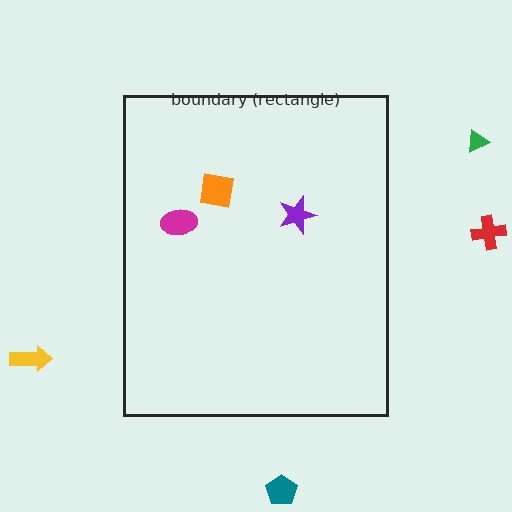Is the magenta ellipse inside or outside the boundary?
Inside.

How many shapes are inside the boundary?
3 inside, 4 outside.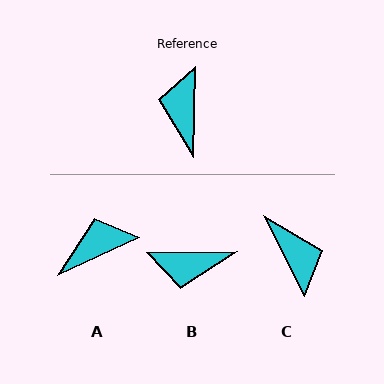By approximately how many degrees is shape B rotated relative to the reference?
Approximately 92 degrees counter-clockwise.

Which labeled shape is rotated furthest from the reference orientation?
C, about 152 degrees away.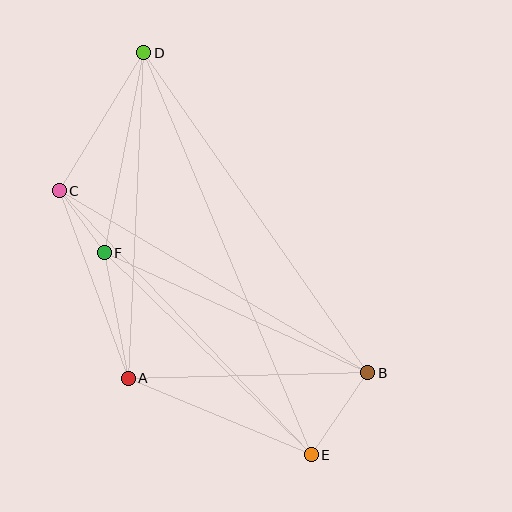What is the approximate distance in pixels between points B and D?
The distance between B and D is approximately 391 pixels.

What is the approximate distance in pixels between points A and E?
The distance between A and E is approximately 199 pixels.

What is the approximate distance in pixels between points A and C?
The distance between A and C is approximately 200 pixels.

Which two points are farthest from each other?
Points D and E are farthest from each other.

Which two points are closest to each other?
Points C and F are closest to each other.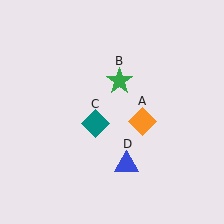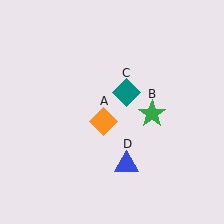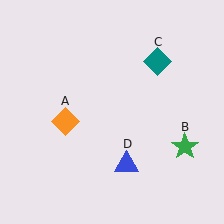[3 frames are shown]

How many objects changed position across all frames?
3 objects changed position: orange diamond (object A), green star (object B), teal diamond (object C).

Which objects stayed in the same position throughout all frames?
Blue triangle (object D) remained stationary.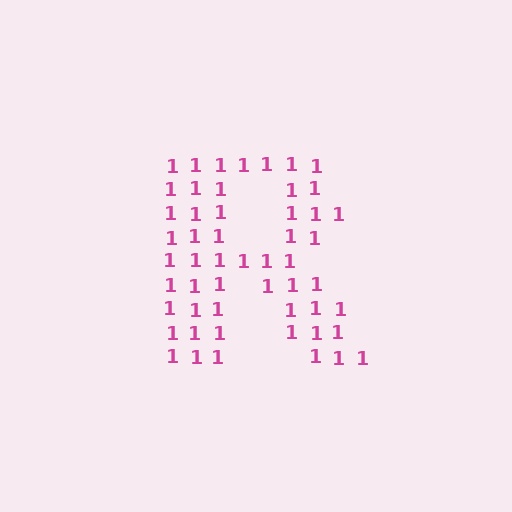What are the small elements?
The small elements are digit 1's.